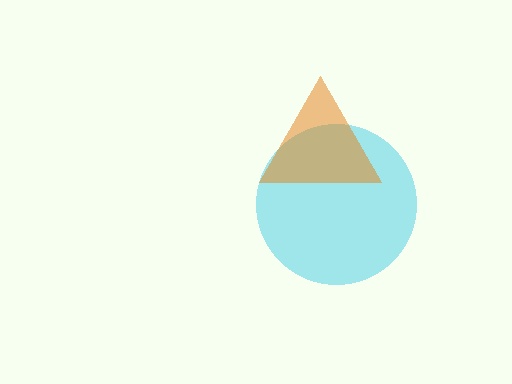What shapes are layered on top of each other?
The layered shapes are: a cyan circle, an orange triangle.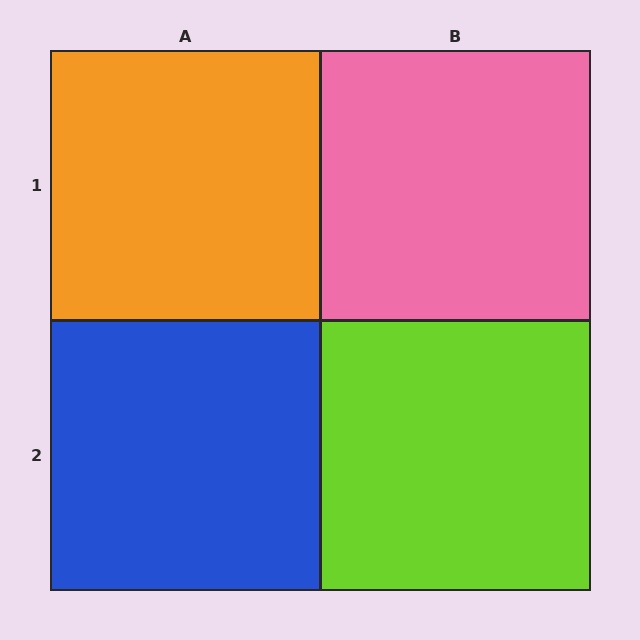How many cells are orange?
1 cell is orange.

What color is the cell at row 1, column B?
Pink.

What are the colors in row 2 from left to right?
Blue, lime.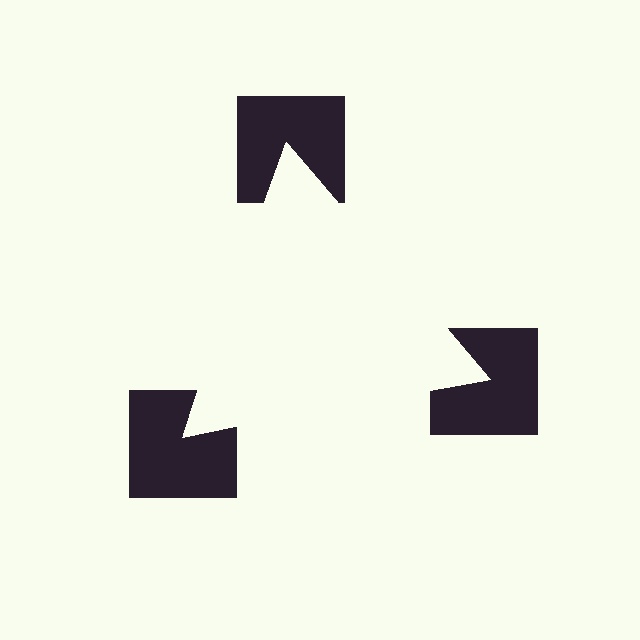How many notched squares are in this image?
There are 3 — one at each vertex of the illusory triangle.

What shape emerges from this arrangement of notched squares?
An illusory triangle — its edges are inferred from the aligned wedge cuts in the notched squares, not physically drawn.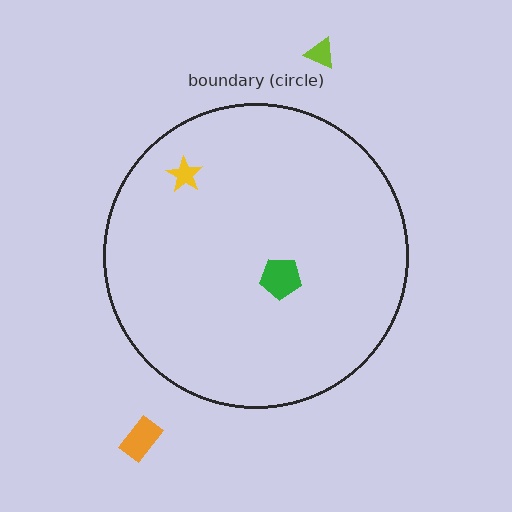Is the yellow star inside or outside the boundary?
Inside.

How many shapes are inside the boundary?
2 inside, 2 outside.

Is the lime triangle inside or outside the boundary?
Outside.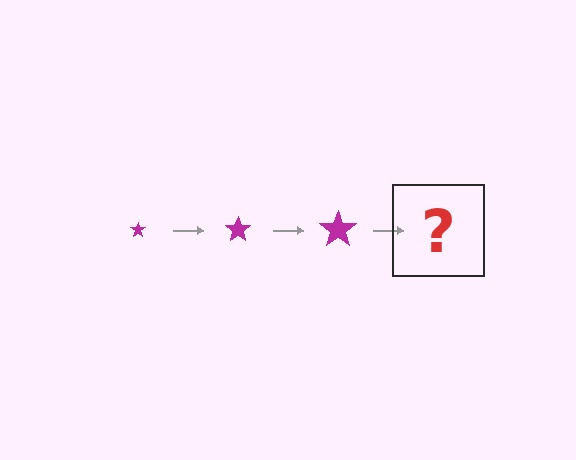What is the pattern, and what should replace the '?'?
The pattern is that the star gets progressively larger each step. The '?' should be a magenta star, larger than the previous one.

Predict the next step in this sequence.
The next step is a magenta star, larger than the previous one.